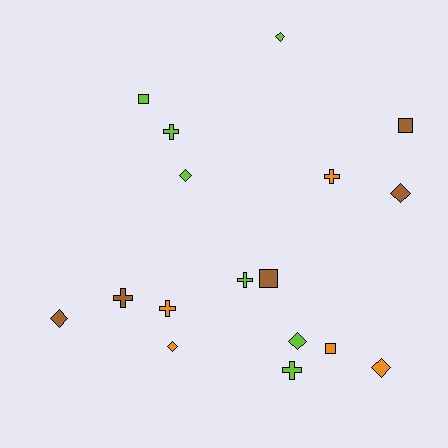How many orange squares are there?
There is 1 orange square.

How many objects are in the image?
There are 17 objects.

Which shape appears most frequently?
Diamond, with 7 objects.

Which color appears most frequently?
Lime, with 7 objects.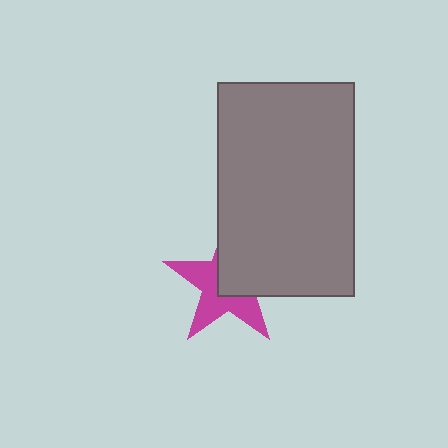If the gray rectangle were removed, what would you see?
You would see the complete magenta star.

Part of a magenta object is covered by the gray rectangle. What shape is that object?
It is a star.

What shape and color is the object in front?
The object in front is a gray rectangle.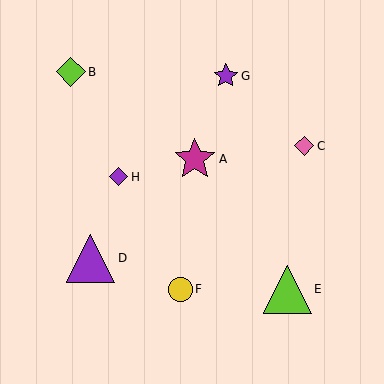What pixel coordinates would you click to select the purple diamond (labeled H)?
Click at (119, 177) to select the purple diamond H.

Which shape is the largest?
The lime triangle (labeled E) is the largest.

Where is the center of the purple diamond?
The center of the purple diamond is at (119, 177).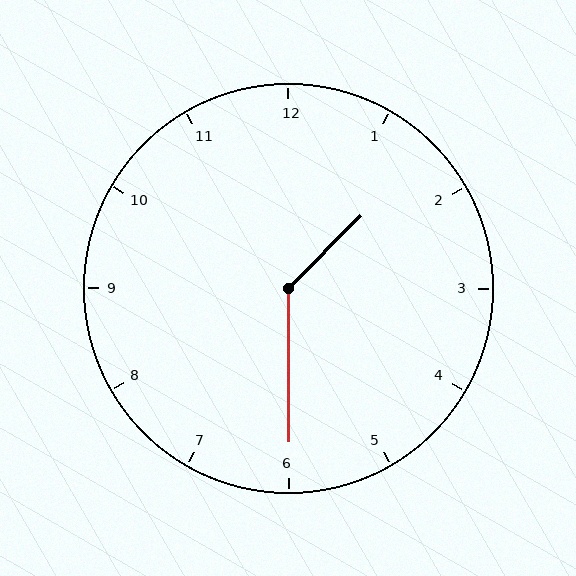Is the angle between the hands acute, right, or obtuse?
It is obtuse.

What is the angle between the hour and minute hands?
Approximately 135 degrees.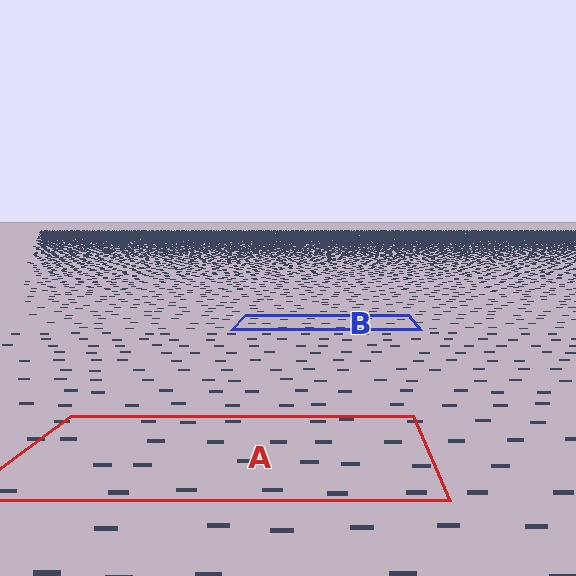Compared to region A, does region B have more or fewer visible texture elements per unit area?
Region B has more texture elements per unit area — they are packed more densely because it is farther away.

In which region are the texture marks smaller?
The texture marks are smaller in region B, because it is farther away.